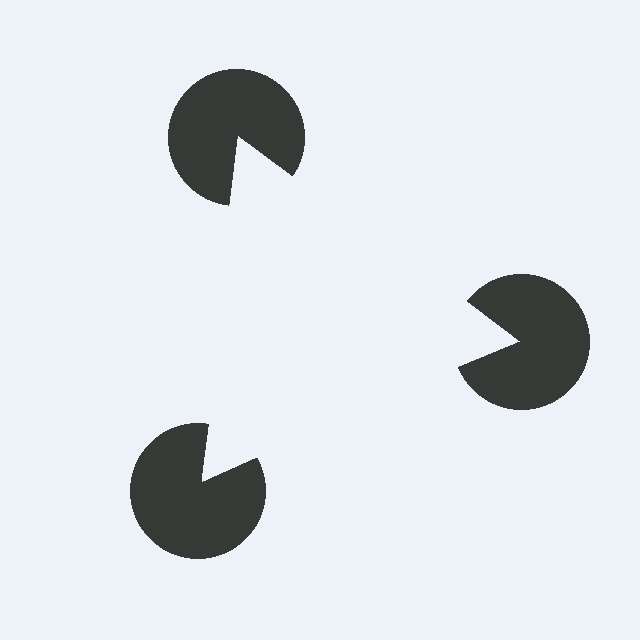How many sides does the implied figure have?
3 sides.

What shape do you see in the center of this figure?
An illusory triangle — its edges are inferred from the aligned wedge cuts in the pac-man discs, not physically drawn.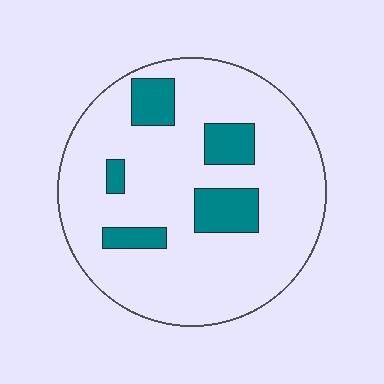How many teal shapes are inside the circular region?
5.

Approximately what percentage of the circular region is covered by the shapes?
Approximately 15%.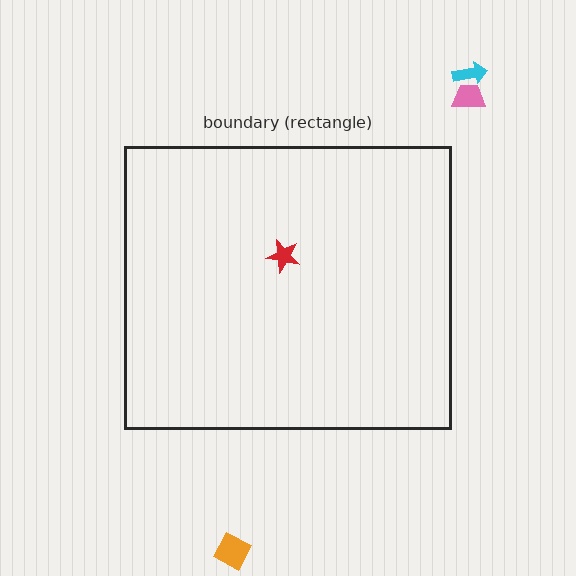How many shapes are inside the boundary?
1 inside, 3 outside.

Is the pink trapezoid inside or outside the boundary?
Outside.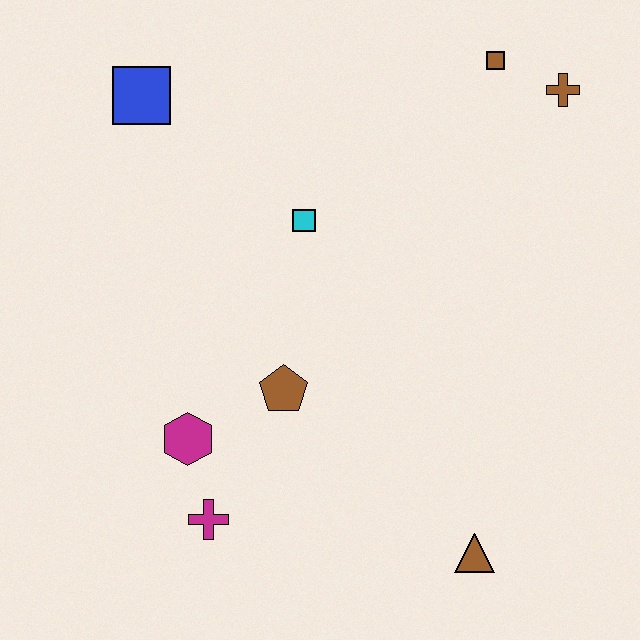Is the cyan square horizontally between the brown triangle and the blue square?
Yes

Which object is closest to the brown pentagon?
The magenta hexagon is closest to the brown pentagon.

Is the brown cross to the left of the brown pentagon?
No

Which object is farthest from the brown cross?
The magenta cross is farthest from the brown cross.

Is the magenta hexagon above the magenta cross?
Yes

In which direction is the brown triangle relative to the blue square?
The brown triangle is below the blue square.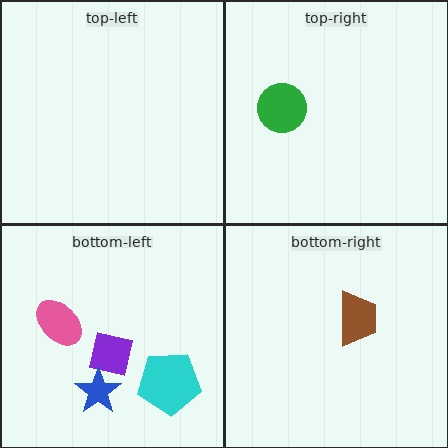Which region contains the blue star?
The bottom-left region.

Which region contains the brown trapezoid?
The bottom-right region.